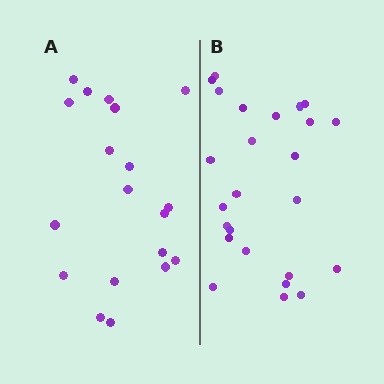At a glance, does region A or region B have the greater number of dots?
Region B (the right region) has more dots.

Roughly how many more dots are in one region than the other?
Region B has about 6 more dots than region A.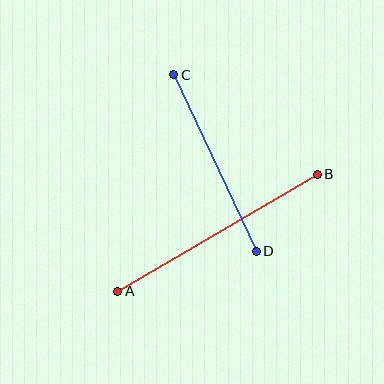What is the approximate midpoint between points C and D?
The midpoint is at approximately (215, 163) pixels.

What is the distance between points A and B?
The distance is approximately 231 pixels.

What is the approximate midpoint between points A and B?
The midpoint is at approximately (217, 233) pixels.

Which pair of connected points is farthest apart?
Points A and B are farthest apart.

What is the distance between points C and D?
The distance is approximately 195 pixels.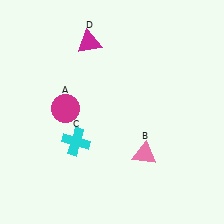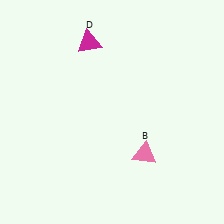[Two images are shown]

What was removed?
The magenta circle (A), the cyan cross (C) were removed in Image 2.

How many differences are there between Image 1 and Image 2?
There are 2 differences between the two images.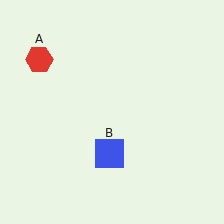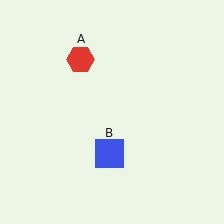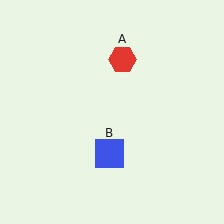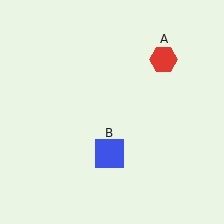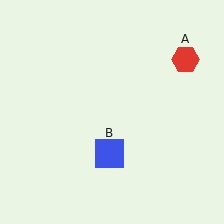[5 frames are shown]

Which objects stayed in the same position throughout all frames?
Blue square (object B) remained stationary.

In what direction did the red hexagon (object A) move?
The red hexagon (object A) moved right.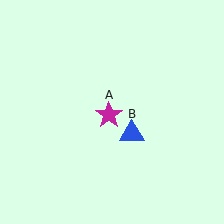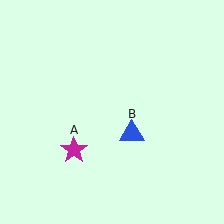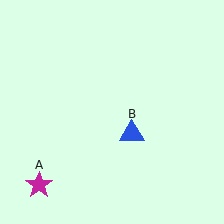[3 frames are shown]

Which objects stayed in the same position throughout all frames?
Blue triangle (object B) remained stationary.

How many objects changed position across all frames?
1 object changed position: magenta star (object A).